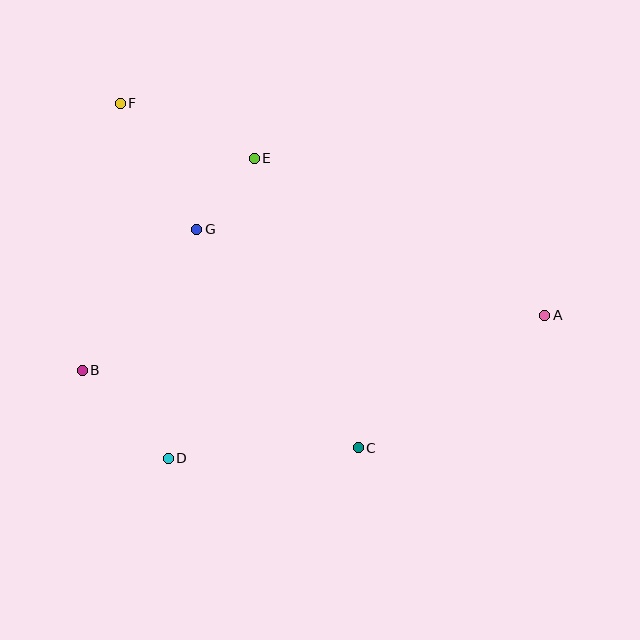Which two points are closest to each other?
Points E and G are closest to each other.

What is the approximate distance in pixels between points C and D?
The distance between C and D is approximately 190 pixels.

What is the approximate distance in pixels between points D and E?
The distance between D and E is approximately 312 pixels.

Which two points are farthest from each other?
Points A and F are farthest from each other.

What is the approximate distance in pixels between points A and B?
The distance between A and B is approximately 466 pixels.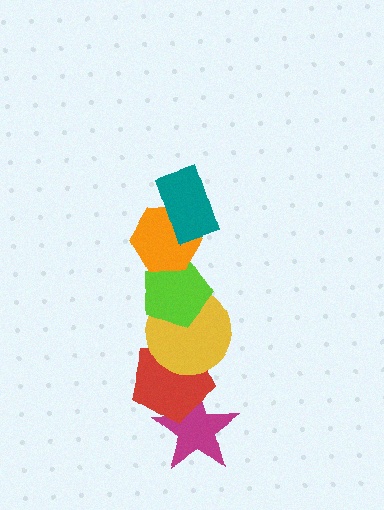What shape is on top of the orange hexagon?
The teal rectangle is on top of the orange hexagon.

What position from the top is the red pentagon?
The red pentagon is 5th from the top.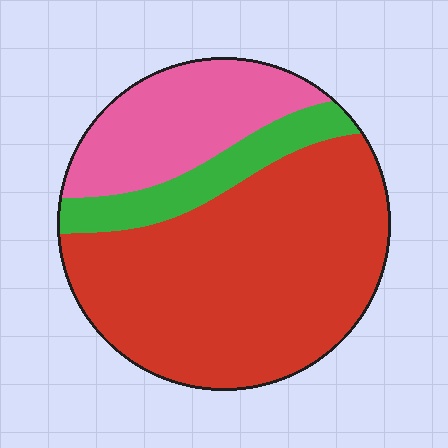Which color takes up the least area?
Green, at roughly 15%.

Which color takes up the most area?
Red, at roughly 65%.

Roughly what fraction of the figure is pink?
Pink covers about 25% of the figure.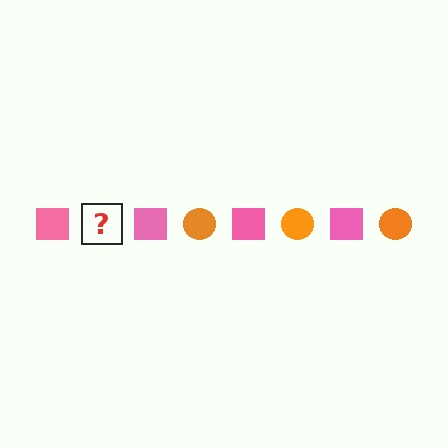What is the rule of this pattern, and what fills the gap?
The rule is that the pattern alternates between pink square and orange circle. The gap should be filled with an orange circle.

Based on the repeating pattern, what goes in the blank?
The blank should be an orange circle.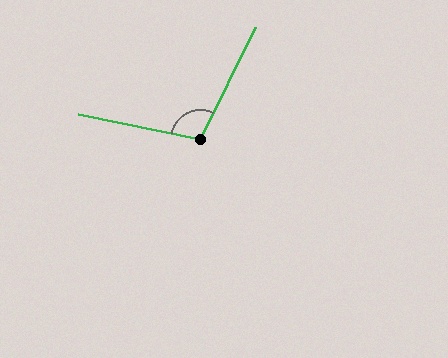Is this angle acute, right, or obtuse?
It is obtuse.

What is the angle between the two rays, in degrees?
Approximately 104 degrees.